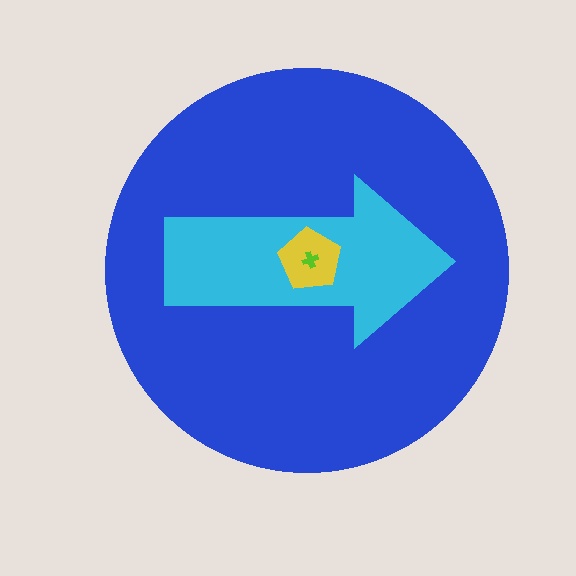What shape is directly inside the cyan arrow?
The yellow pentagon.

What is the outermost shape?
The blue circle.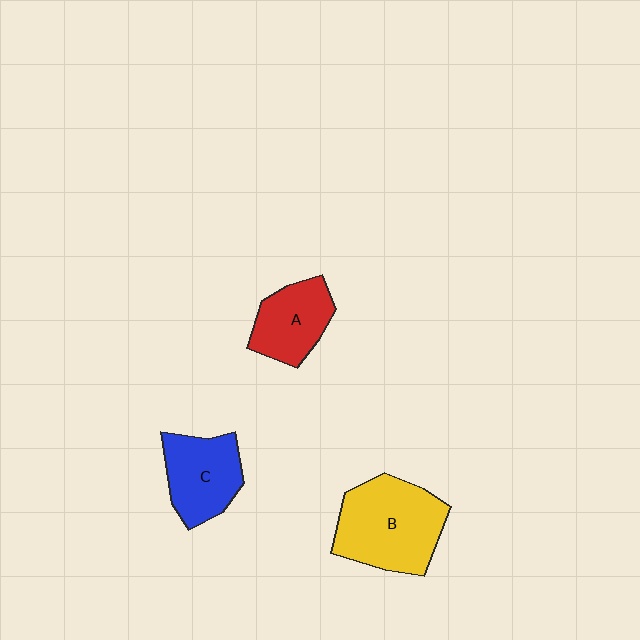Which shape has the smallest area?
Shape A (red).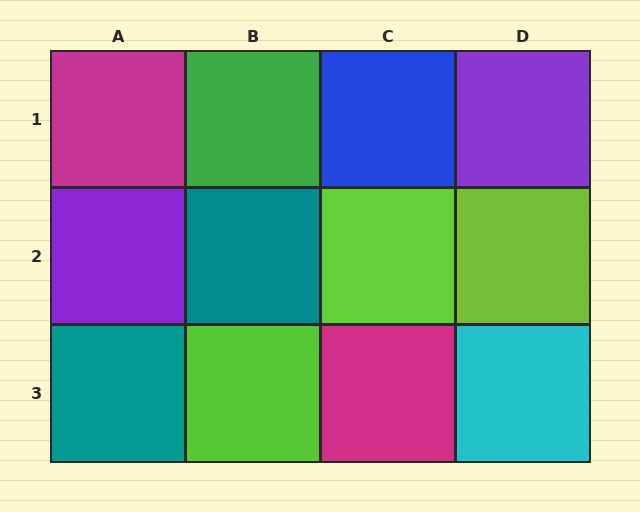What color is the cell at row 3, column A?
Teal.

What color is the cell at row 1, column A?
Magenta.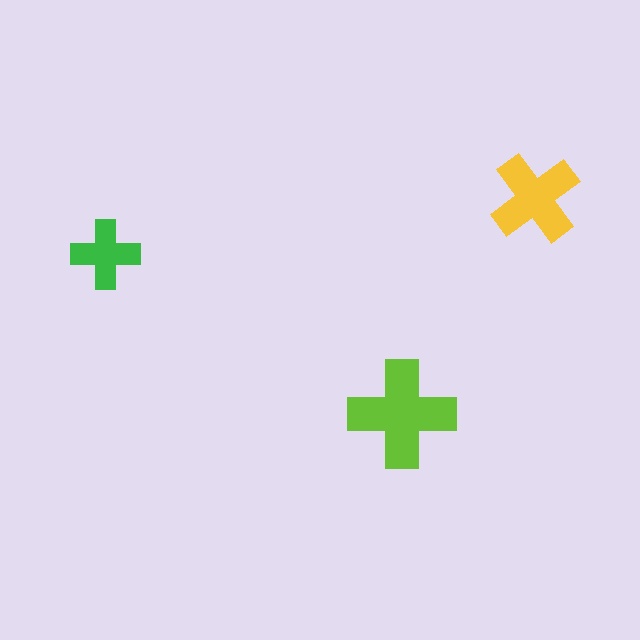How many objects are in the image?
There are 3 objects in the image.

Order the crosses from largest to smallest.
the lime one, the yellow one, the green one.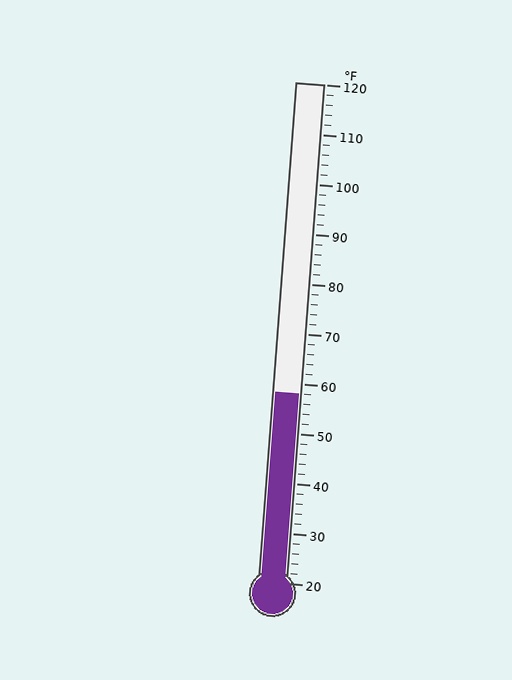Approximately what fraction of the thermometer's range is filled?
The thermometer is filled to approximately 40% of its range.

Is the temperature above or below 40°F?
The temperature is above 40°F.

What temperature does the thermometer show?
The thermometer shows approximately 58°F.